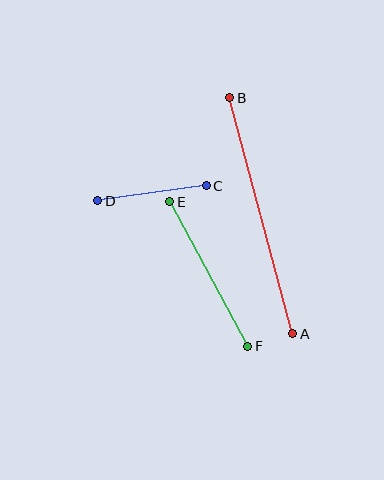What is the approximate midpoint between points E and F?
The midpoint is at approximately (209, 274) pixels.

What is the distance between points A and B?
The distance is approximately 244 pixels.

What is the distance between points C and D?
The distance is approximately 109 pixels.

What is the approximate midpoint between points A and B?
The midpoint is at approximately (261, 216) pixels.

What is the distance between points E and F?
The distance is approximately 164 pixels.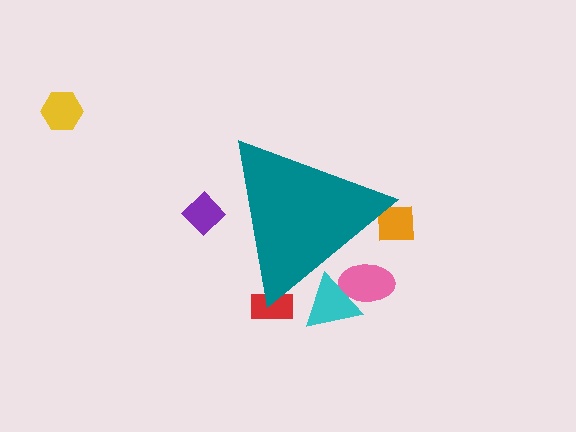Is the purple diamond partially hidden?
Yes, the purple diamond is partially hidden behind the teal triangle.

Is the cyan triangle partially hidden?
Yes, the cyan triangle is partially hidden behind the teal triangle.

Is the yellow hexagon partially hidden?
No, the yellow hexagon is fully visible.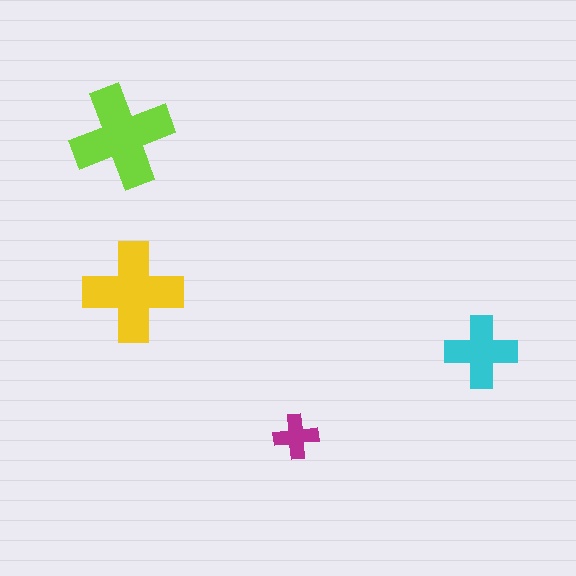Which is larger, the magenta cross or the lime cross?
The lime one.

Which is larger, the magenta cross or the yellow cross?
The yellow one.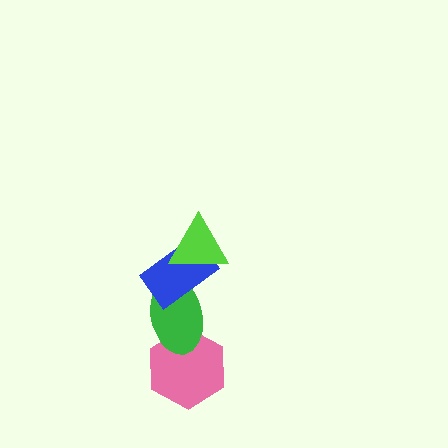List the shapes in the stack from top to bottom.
From top to bottom: the lime triangle, the blue rectangle, the green ellipse, the pink hexagon.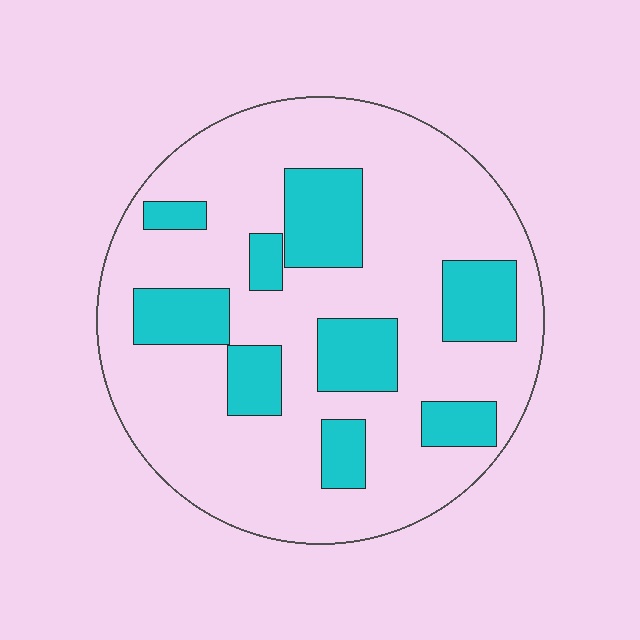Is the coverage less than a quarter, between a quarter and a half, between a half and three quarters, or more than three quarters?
Between a quarter and a half.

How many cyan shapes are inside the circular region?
9.